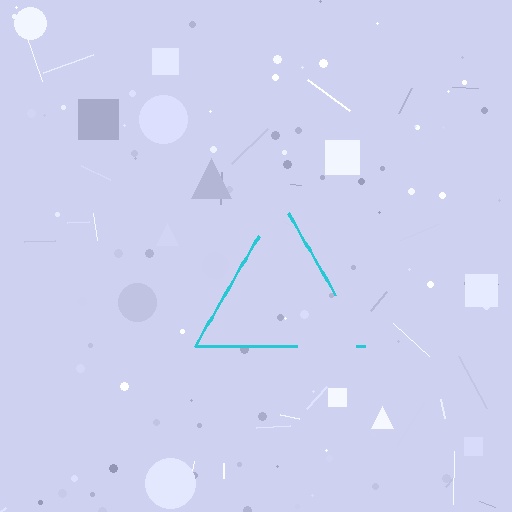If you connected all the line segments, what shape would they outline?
They would outline a triangle.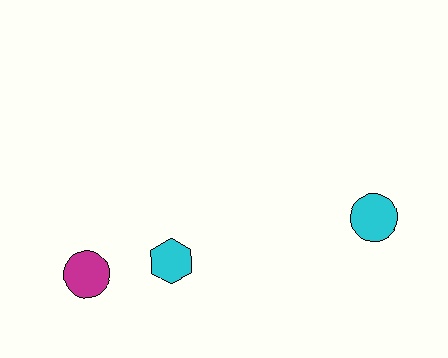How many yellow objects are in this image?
There are no yellow objects.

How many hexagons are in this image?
There is 1 hexagon.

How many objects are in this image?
There are 3 objects.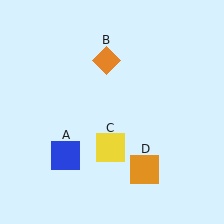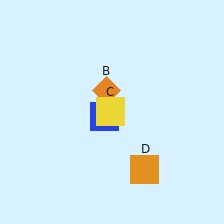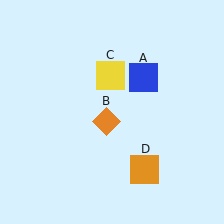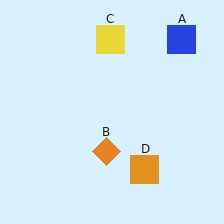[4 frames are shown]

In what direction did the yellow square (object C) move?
The yellow square (object C) moved up.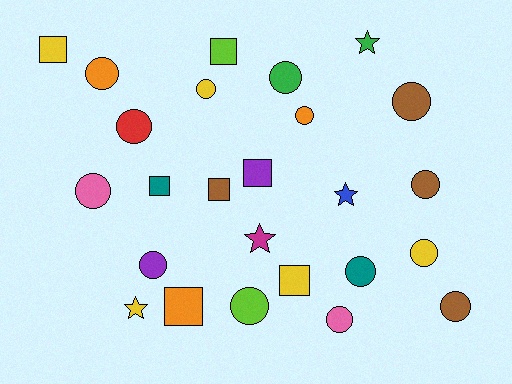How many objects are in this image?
There are 25 objects.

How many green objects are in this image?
There are 2 green objects.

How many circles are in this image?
There are 14 circles.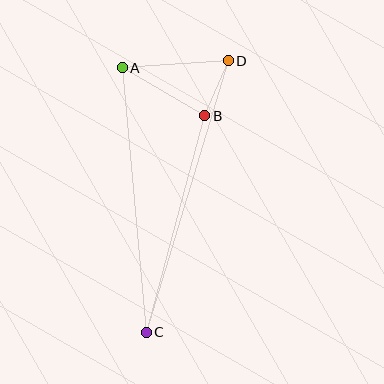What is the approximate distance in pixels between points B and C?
The distance between B and C is approximately 224 pixels.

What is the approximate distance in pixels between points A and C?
The distance between A and C is approximately 266 pixels.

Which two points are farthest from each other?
Points C and D are farthest from each other.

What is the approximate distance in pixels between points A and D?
The distance between A and D is approximately 106 pixels.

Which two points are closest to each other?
Points B and D are closest to each other.